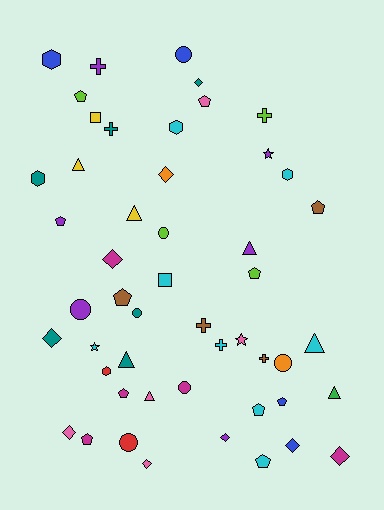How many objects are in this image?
There are 50 objects.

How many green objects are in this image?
There is 1 green object.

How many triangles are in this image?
There are 7 triangles.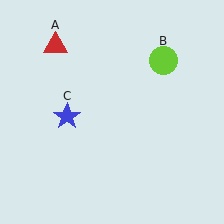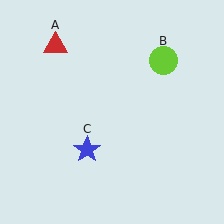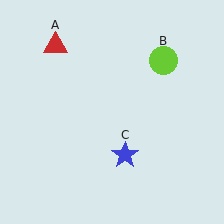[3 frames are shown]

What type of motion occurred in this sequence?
The blue star (object C) rotated counterclockwise around the center of the scene.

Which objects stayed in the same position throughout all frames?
Red triangle (object A) and lime circle (object B) remained stationary.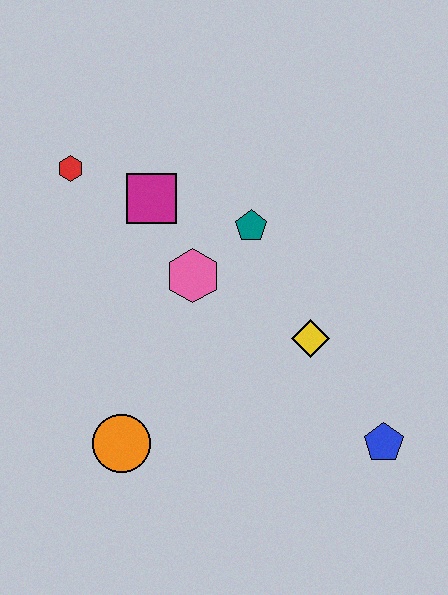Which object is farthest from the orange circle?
The red hexagon is farthest from the orange circle.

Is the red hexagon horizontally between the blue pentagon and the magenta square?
No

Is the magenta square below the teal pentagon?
No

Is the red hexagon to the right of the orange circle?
No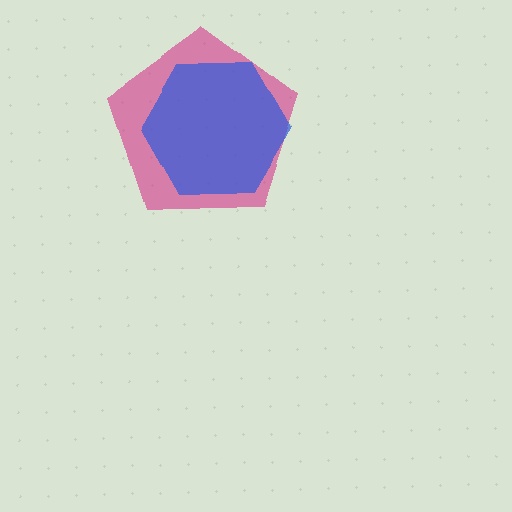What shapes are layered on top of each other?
The layered shapes are: a magenta pentagon, a blue hexagon.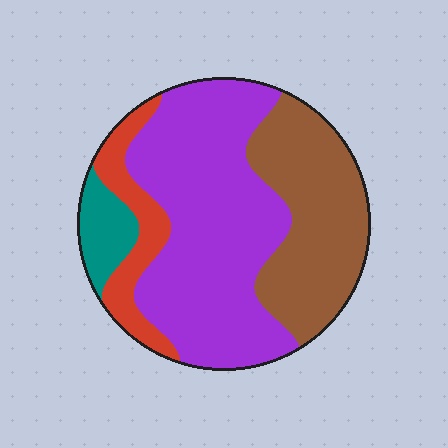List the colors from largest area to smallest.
From largest to smallest: purple, brown, red, teal.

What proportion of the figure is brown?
Brown covers about 30% of the figure.